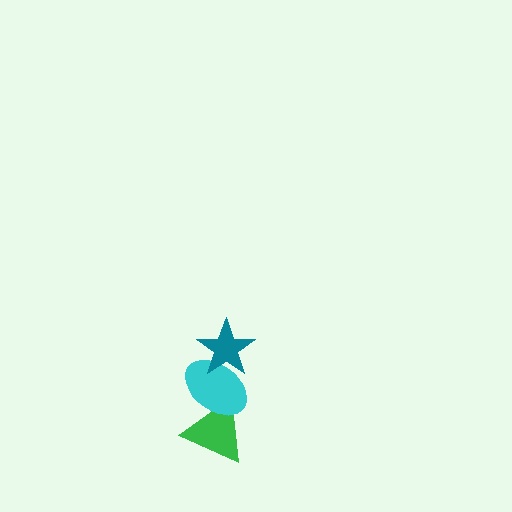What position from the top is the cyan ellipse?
The cyan ellipse is 2nd from the top.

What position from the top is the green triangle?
The green triangle is 3rd from the top.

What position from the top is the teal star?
The teal star is 1st from the top.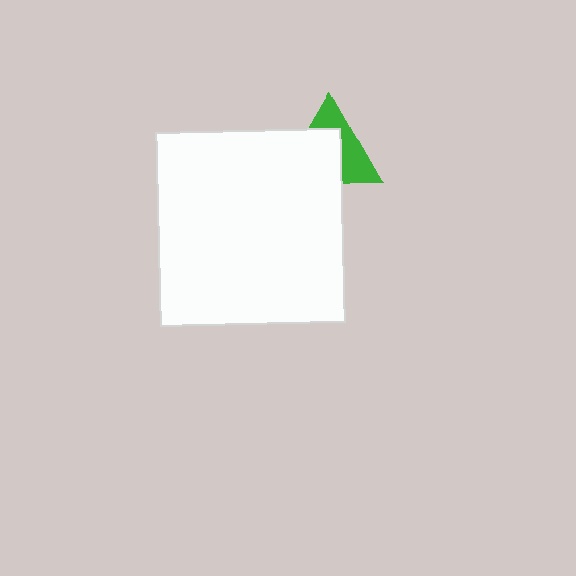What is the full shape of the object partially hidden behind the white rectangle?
The partially hidden object is a green triangle.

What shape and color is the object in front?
The object in front is a white rectangle.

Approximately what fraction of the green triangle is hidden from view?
Roughly 56% of the green triangle is hidden behind the white rectangle.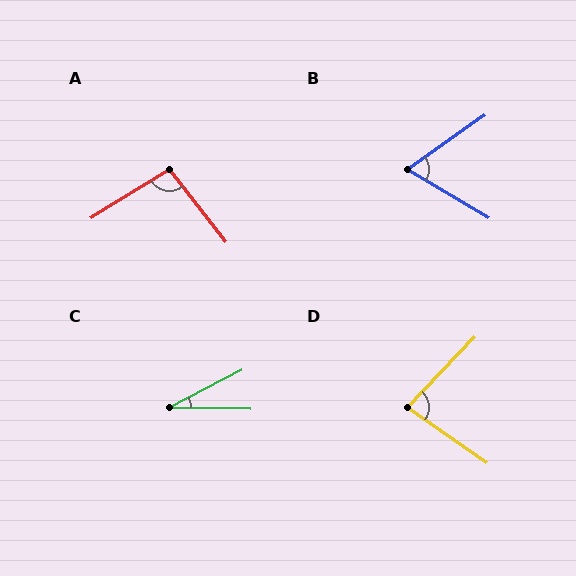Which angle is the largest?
A, at approximately 96 degrees.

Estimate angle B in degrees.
Approximately 66 degrees.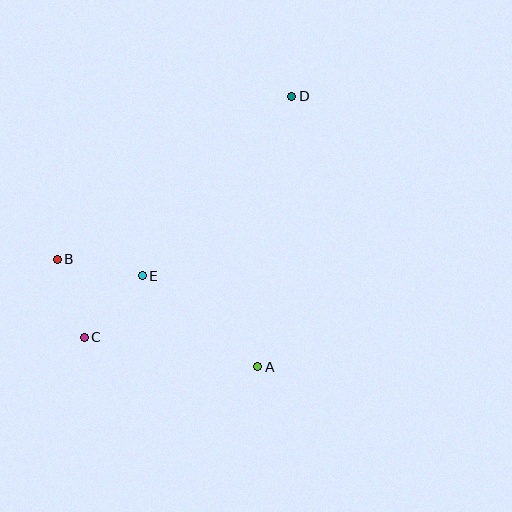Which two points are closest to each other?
Points B and C are closest to each other.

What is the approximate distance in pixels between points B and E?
The distance between B and E is approximately 86 pixels.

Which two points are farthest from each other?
Points C and D are farthest from each other.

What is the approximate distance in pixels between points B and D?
The distance between B and D is approximately 285 pixels.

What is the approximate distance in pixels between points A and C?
The distance between A and C is approximately 176 pixels.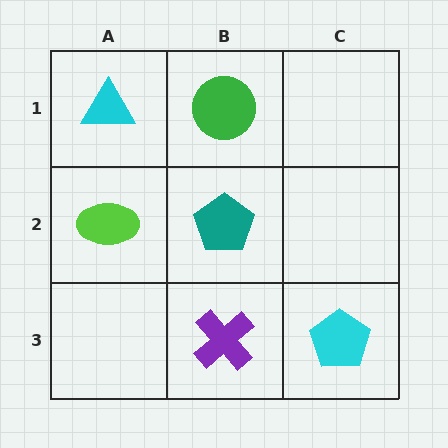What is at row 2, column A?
A lime ellipse.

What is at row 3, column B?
A purple cross.